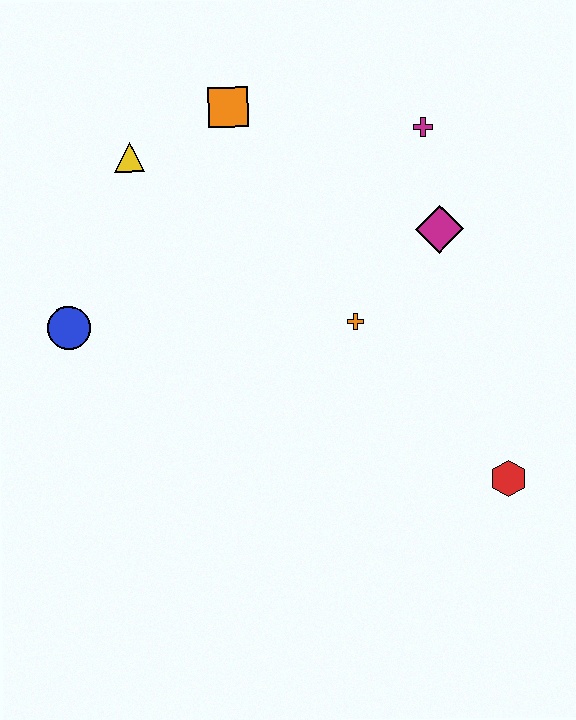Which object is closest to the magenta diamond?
The magenta cross is closest to the magenta diamond.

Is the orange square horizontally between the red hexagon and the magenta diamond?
No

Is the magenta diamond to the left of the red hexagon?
Yes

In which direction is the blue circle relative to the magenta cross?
The blue circle is to the left of the magenta cross.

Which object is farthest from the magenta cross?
The blue circle is farthest from the magenta cross.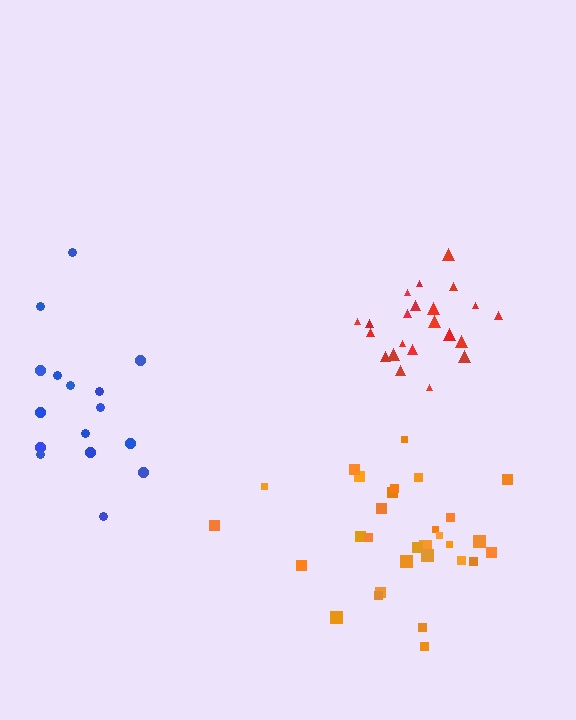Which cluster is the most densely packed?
Red.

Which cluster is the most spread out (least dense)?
Blue.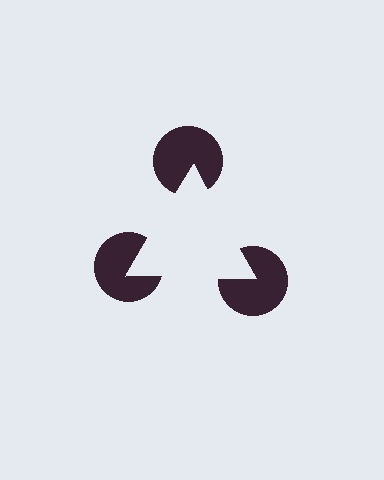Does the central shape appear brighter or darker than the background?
It typically appears slightly brighter than the background, even though no actual brightness change is drawn.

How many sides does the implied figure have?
3 sides.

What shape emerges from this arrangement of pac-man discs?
An illusory triangle — its edges are inferred from the aligned wedge cuts in the pac-man discs, not physically drawn.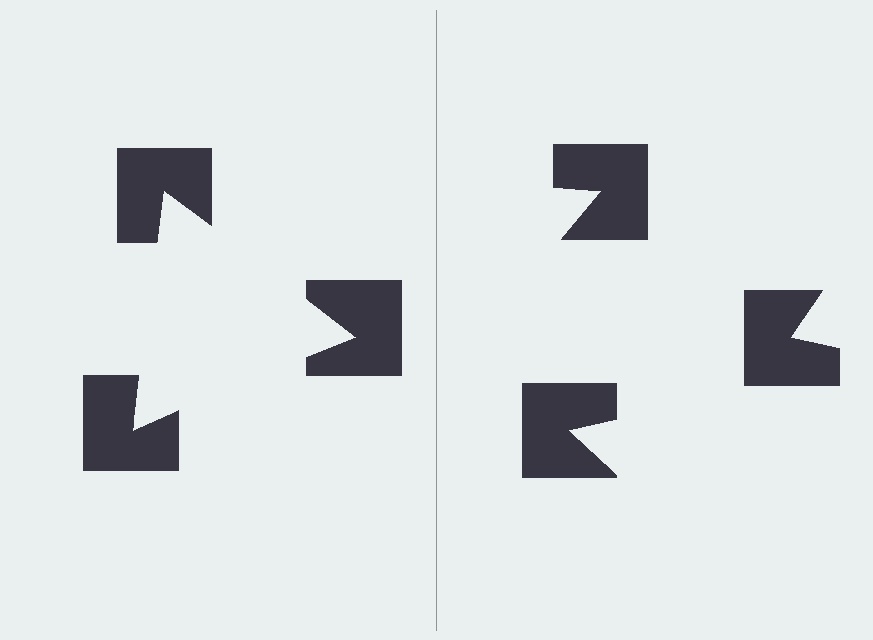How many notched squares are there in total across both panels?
6 — 3 on each side.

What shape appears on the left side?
An illusory triangle.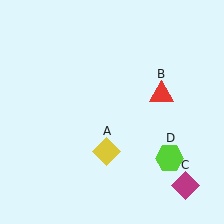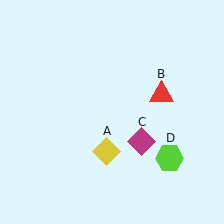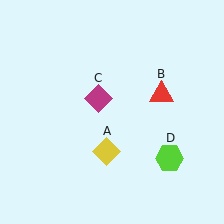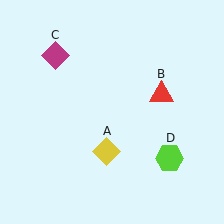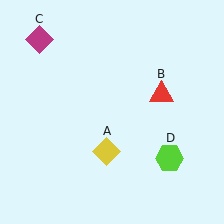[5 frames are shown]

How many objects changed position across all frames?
1 object changed position: magenta diamond (object C).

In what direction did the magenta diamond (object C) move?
The magenta diamond (object C) moved up and to the left.